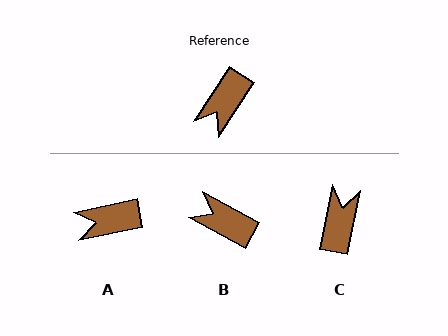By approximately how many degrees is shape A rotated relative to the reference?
Approximately 45 degrees clockwise.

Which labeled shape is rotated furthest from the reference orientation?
C, about 158 degrees away.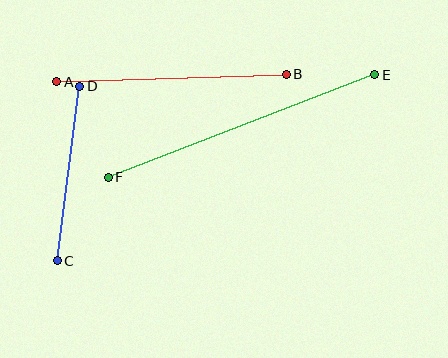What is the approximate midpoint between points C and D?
The midpoint is at approximately (69, 173) pixels.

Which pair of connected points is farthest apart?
Points E and F are farthest apart.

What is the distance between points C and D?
The distance is approximately 176 pixels.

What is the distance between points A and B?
The distance is approximately 230 pixels.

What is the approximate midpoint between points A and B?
The midpoint is at approximately (172, 78) pixels.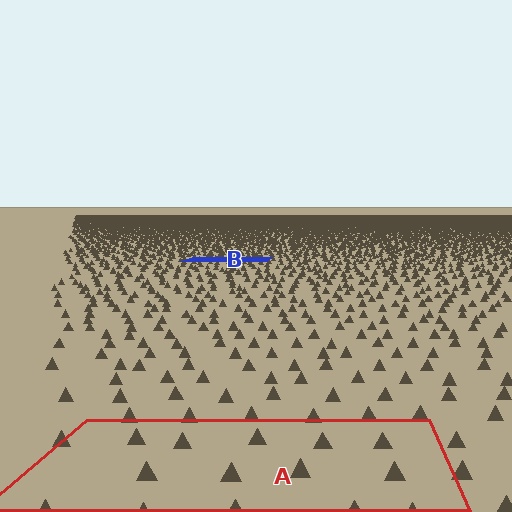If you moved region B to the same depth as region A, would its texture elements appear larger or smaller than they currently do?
They would appear larger. At a closer depth, the same texture elements are projected at a bigger on-screen size.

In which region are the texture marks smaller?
The texture marks are smaller in region B, because it is farther away.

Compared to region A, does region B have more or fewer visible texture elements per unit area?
Region B has more texture elements per unit area — they are packed more densely because it is farther away.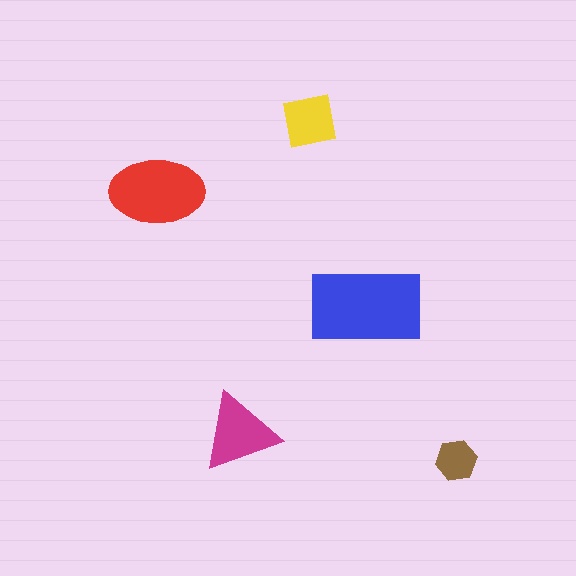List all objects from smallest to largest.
The brown hexagon, the yellow square, the magenta triangle, the red ellipse, the blue rectangle.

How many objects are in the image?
There are 5 objects in the image.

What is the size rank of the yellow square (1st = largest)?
4th.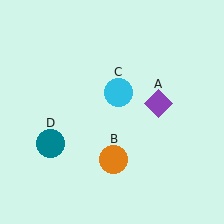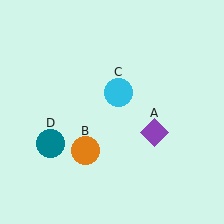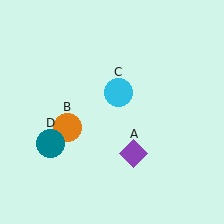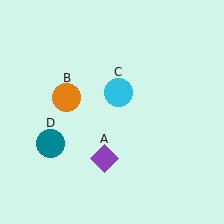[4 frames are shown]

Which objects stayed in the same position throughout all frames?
Cyan circle (object C) and teal circle (object D) remained stationary.